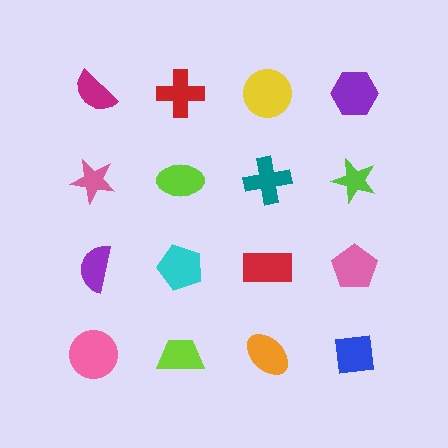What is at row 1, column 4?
A purple hexagon.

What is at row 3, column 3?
A red rectangle.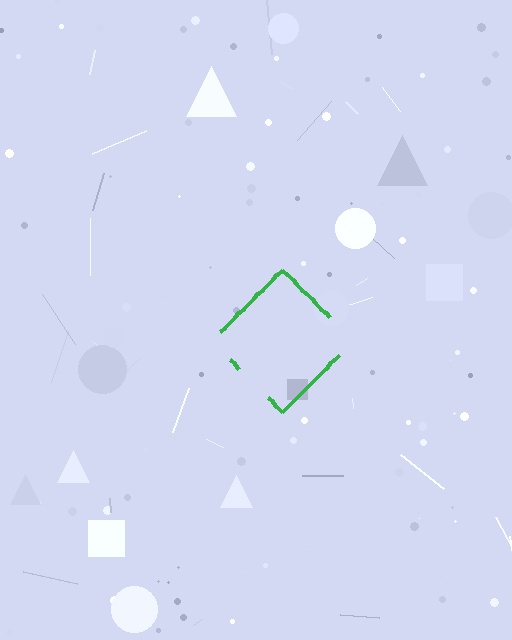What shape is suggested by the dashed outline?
The dashed outline suggests a diamond.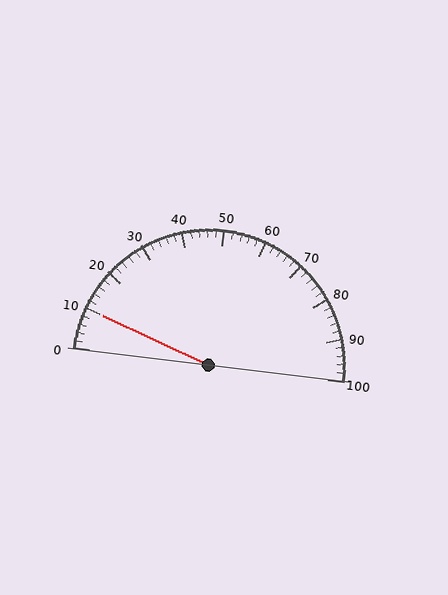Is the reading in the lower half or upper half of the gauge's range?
The reading is in the lower half of the range (0 to 100).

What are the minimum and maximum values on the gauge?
The gauge ranges from 0 to 100.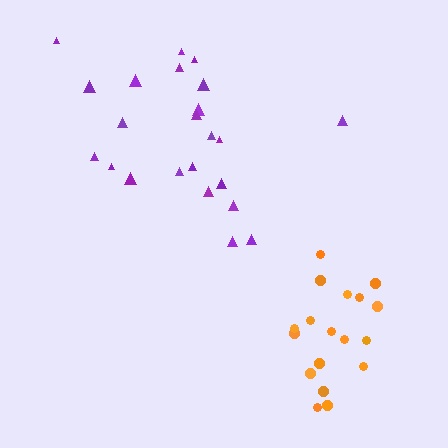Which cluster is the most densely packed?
Orange.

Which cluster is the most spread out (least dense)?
Purple.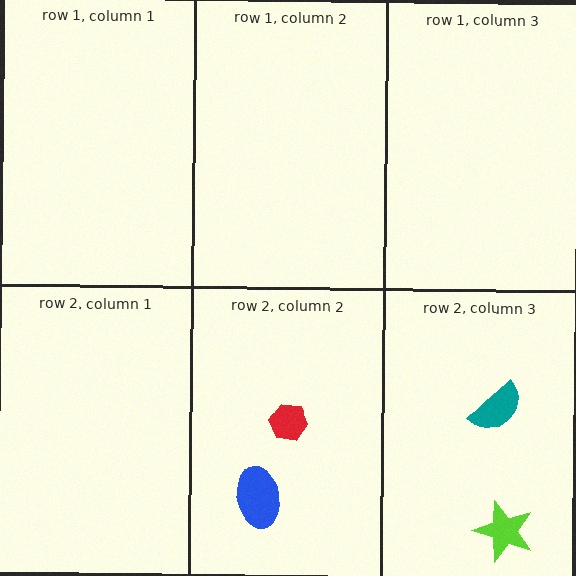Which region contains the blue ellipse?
The row 2, column 2 region.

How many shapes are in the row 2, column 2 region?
2.